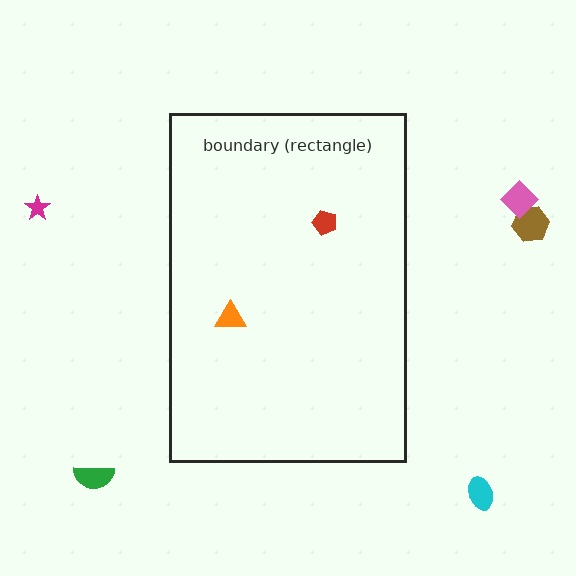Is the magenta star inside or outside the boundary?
Outside.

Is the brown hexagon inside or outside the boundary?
Outside.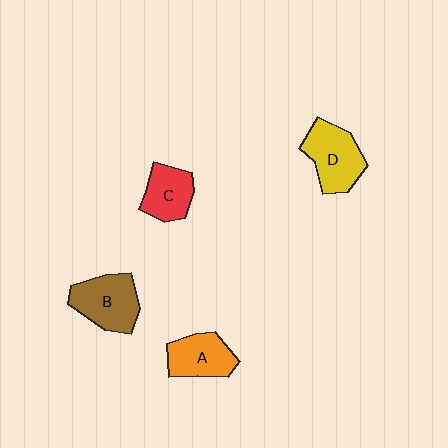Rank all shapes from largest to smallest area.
From largest to smallest: D (yellow), B (brown), A (orange), C (red).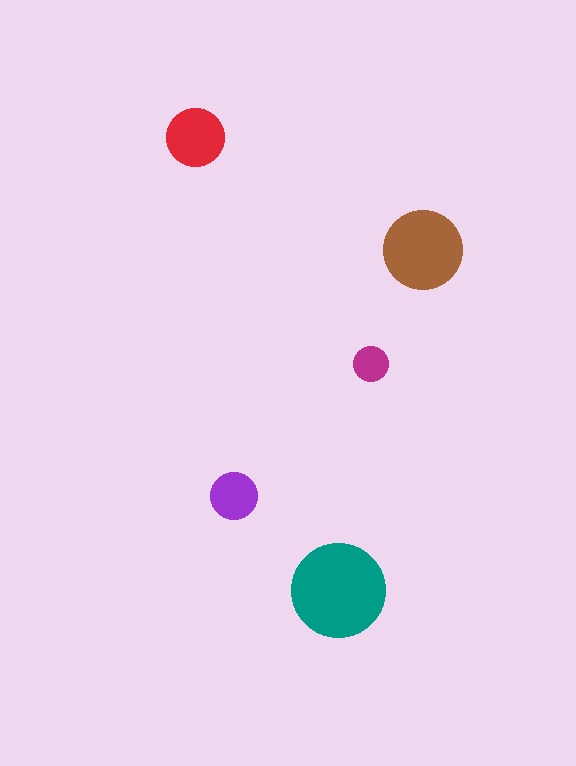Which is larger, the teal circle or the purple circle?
The teal one.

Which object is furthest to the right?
The brown circle is rightmost.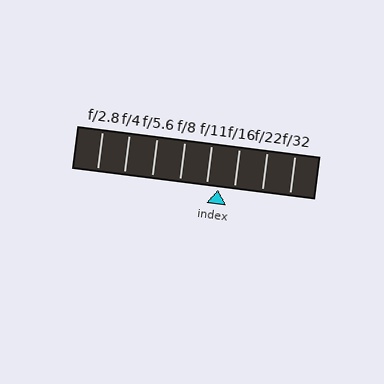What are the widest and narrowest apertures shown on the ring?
The widest aperture shown is f/2.8 and the narrowest is f/32.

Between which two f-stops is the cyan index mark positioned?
The index mark is between f/11 and f/16.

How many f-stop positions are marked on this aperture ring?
There are 8 f-stop positions marked.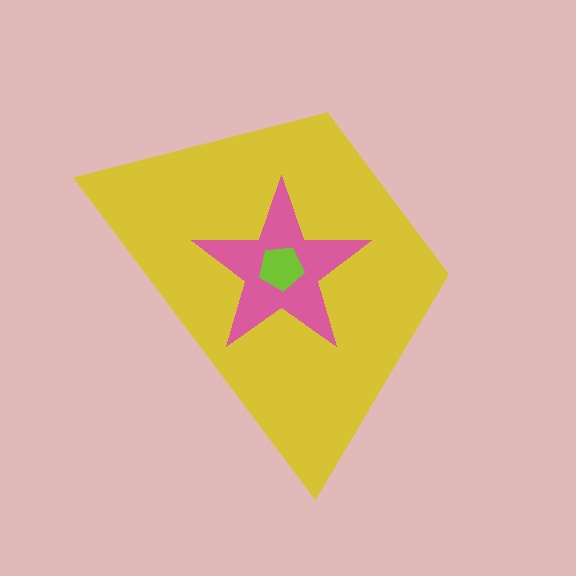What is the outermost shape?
The yellow trapezoid.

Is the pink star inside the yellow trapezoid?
Yes.